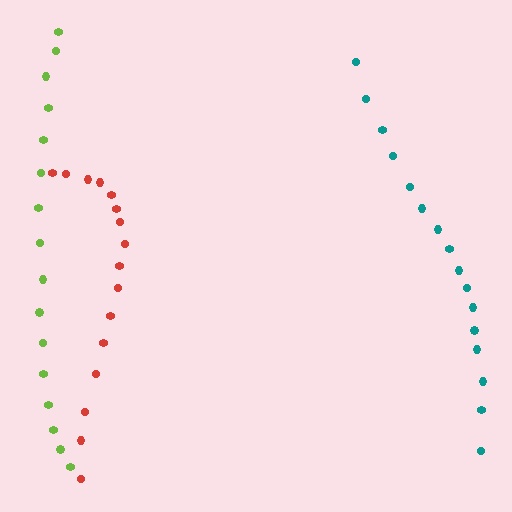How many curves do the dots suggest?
There are 3 distinct paths.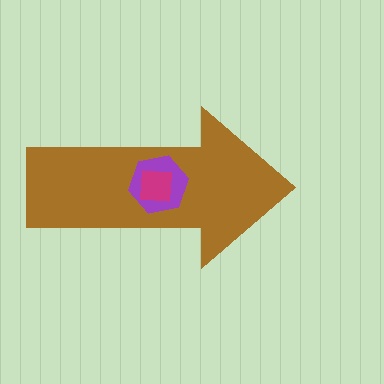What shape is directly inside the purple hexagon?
The magenta square.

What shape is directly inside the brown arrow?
The purple hexagon.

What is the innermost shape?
The magenta square.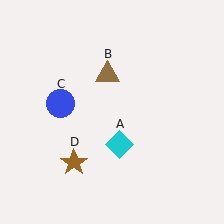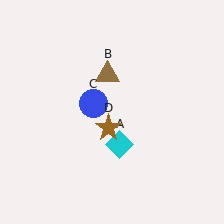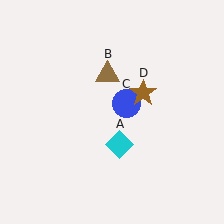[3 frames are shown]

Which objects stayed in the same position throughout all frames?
Cyan diamond (object A) and brown triangle (object B) remained stationary.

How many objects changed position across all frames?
2 objects changed position: blue circle (object C), brown star (object D).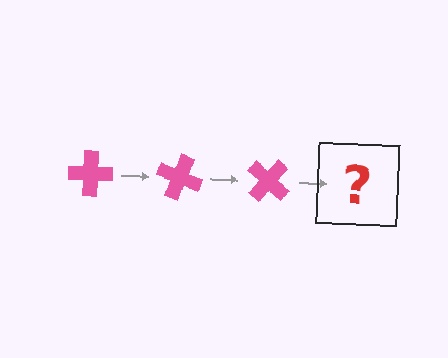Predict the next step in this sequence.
The next step is a pink cross rotated 60 degrees.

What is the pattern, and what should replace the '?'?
The pattern is that the cross rotates 20 degrees each step. The '?' should be a pink cross rotated 60 degrees.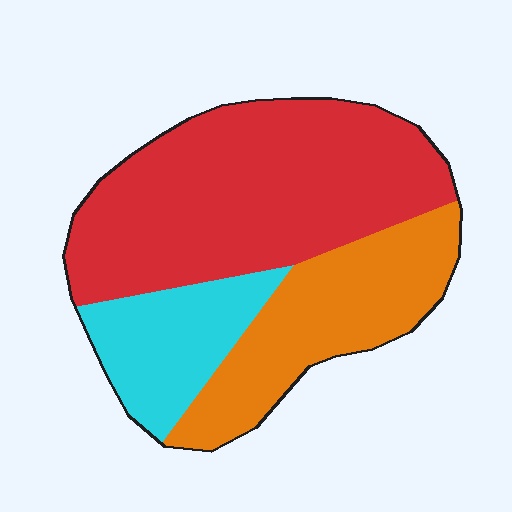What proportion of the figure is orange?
Orange takes up about one quarter (1/4) of the figure.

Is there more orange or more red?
Red.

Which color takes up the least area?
Cyan, at roughly 20%.